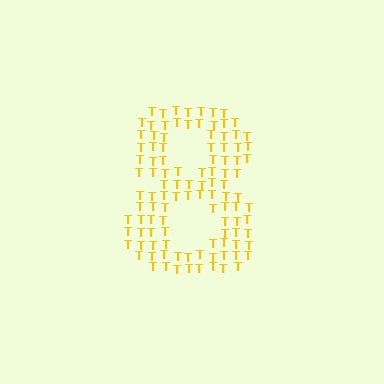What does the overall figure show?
The overall figure shows the digit 8.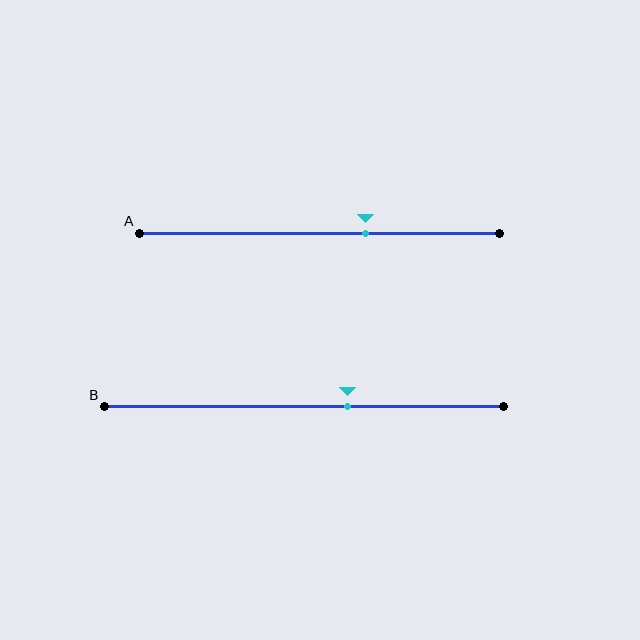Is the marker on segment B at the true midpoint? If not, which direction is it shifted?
No, the marker on segment B is shifted to the right by about 11% of the segment length.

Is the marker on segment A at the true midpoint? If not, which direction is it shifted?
No, the marker on segment A is shifted to the right by about 13% of the segment length.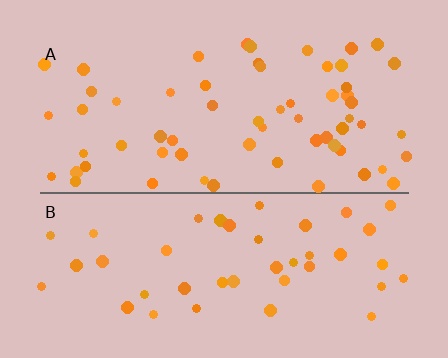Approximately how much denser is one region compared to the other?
Approximately 1.4× — region A over region B.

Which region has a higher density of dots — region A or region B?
A (the top).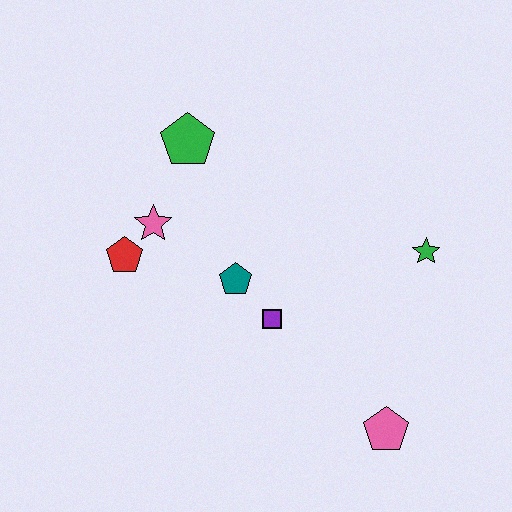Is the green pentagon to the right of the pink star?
Yes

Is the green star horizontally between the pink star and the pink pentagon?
No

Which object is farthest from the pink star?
The pink pentagon is farthest from the pink star.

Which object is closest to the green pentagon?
The pink star is closest to the green pentagon.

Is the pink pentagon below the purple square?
Yes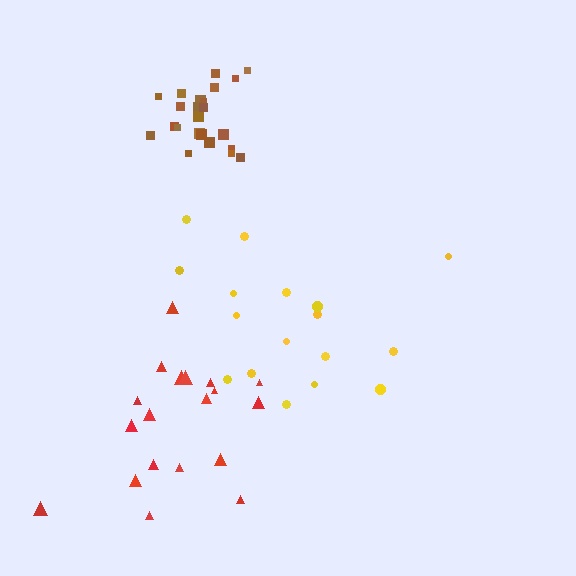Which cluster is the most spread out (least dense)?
Yellow.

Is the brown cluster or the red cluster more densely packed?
Brown.